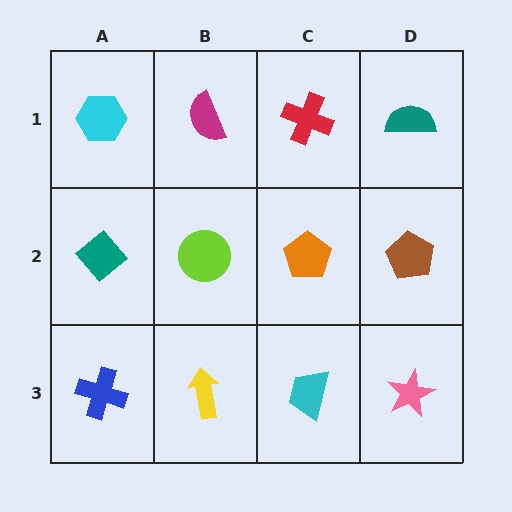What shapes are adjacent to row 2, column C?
A red cross (row 1, column C), a cyan trapezoid (row 3, column C), a lime circle (row 2, column B), a brown pentagon (row 2, column D).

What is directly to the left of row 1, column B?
A cyan hexagon.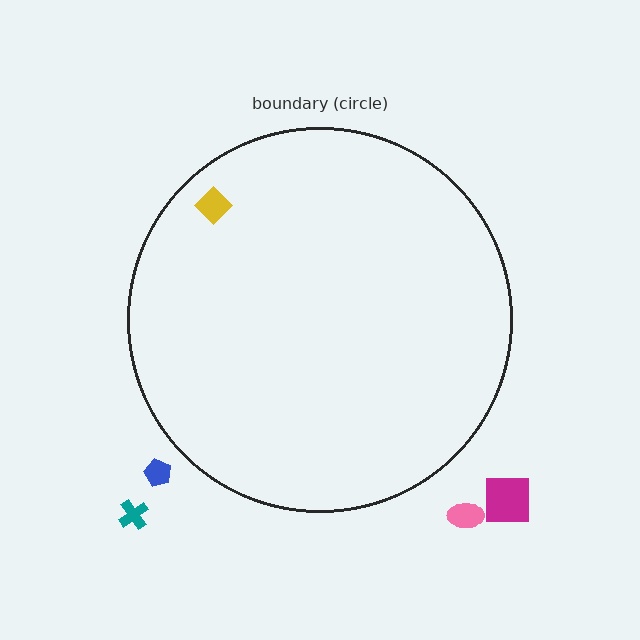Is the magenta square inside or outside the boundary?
Outside.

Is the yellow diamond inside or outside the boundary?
Inside.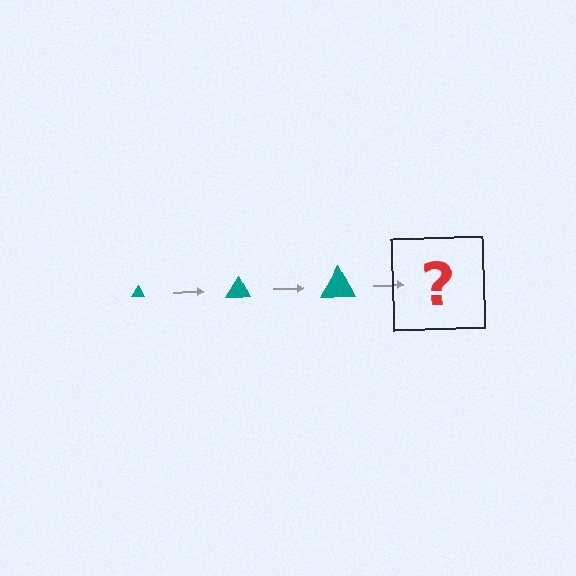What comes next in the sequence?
The next element should be a teal triangle, larger than the previous one.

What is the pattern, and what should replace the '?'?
The pattern is that the triangle gets progressively larger each step. The '?' should be a teal triangle, larger than the previous one.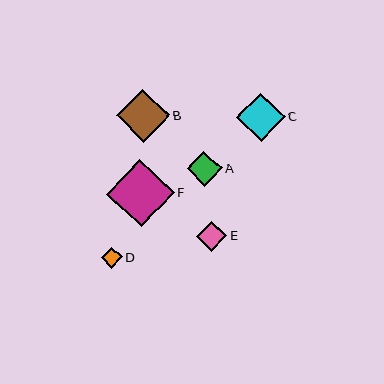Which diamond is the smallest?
Diamond D is the smallest with a size of approximately 21 pixels.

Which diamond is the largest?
Diamond F is the largest with a size of approximately 68 pixels.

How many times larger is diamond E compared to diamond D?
Diamond E is approximately 1.4 times the size of diamond D.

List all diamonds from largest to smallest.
From largest to smallest: F, B, C, A, E, D.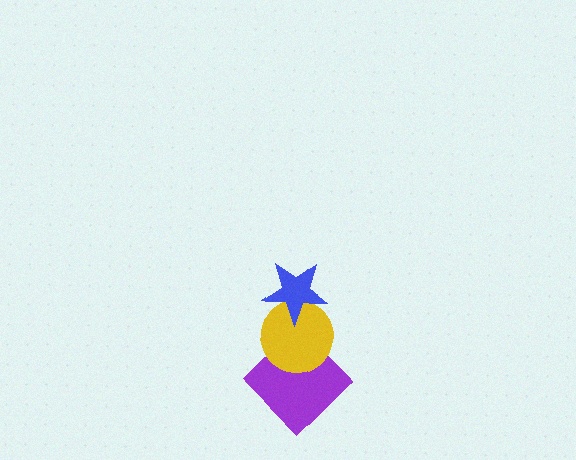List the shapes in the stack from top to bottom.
From top to bottom: the blue star, the yellow circle, the purple diamond.